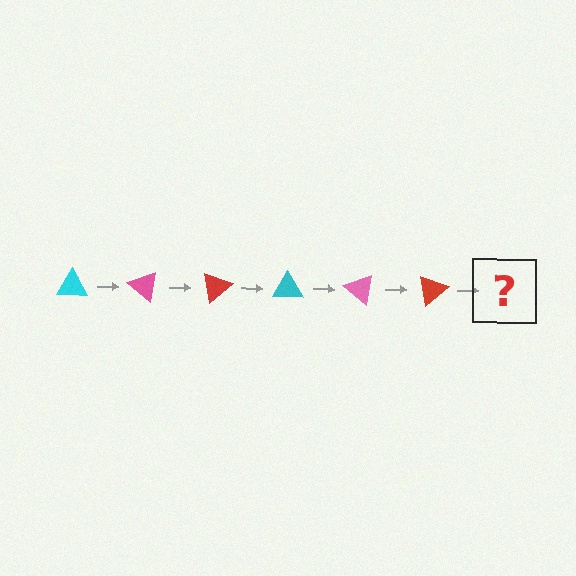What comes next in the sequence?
The next element should be a cyan triangle, rotated 240 degrees from the start.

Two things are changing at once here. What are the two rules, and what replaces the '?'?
The two rules are that it rotates 40 degrees each step and the color cycles through cyan, pink, and red. The '?' should be a cyan triangle, rotated 240 degrees from the start.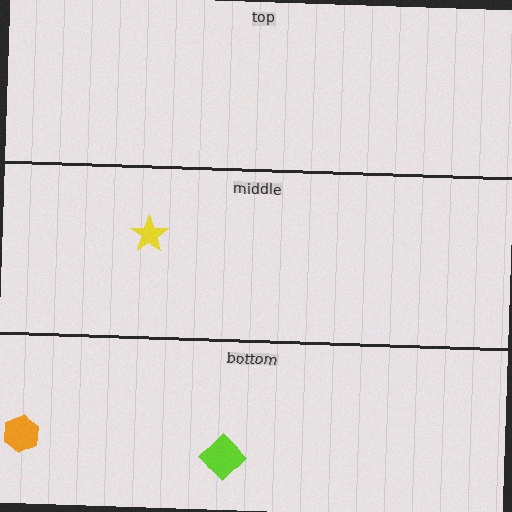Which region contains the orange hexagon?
The bottom region.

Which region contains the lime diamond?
The bottom region.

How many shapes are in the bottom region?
2.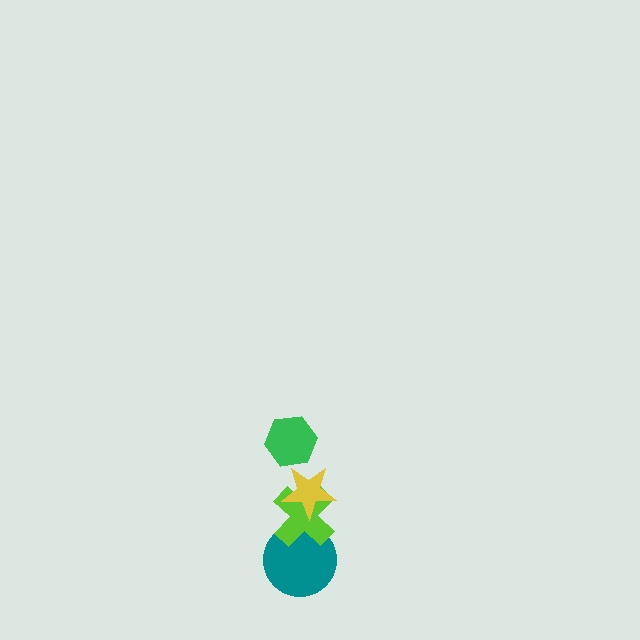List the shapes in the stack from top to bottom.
From top to bottom: the green hexagon, the yellow star, the lime cross, the teal circle.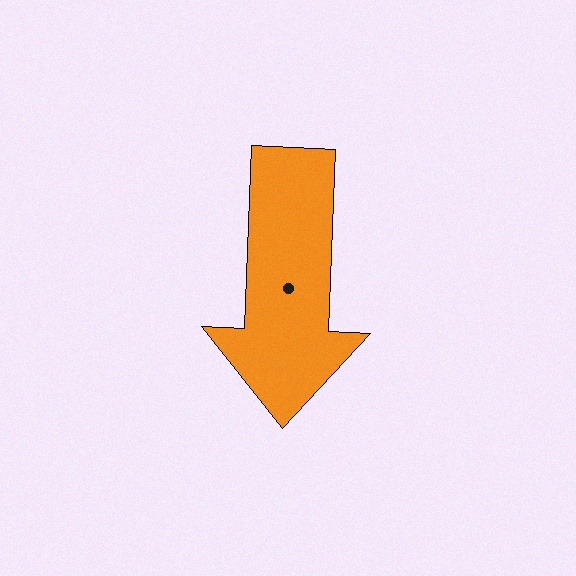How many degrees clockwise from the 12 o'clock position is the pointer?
Approximately 182 degrees.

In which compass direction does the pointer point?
South.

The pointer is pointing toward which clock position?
Roughly 6 o'clock.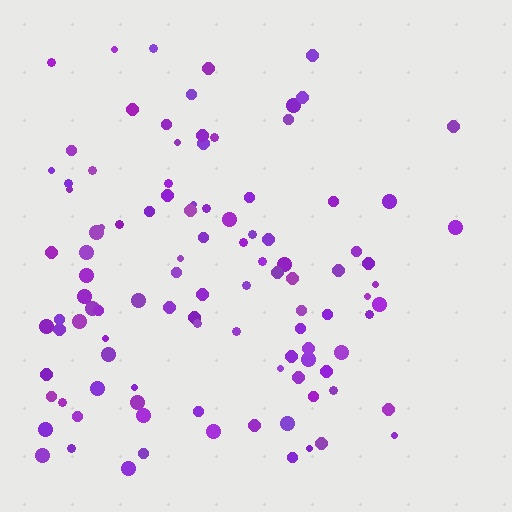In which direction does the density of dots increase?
From right to left, with the left side densest.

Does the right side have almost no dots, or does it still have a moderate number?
Still a moderate number, just noticeably fewer than the left.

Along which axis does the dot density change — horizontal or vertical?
Horizontal.